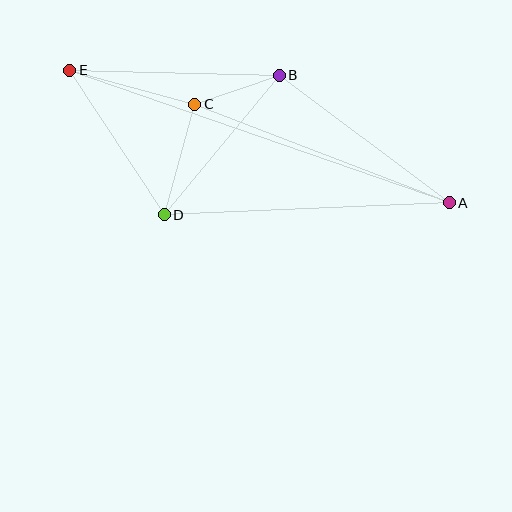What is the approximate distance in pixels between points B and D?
The distance between B and D is approximately 181 pixels.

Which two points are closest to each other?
Points B and C are closest to each other.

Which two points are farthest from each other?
Points A and E are farthest from each other.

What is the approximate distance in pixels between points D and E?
The distance between D and E is approximately 173 pixels.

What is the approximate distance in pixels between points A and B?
The distance between A and B is approximately 213 pixels.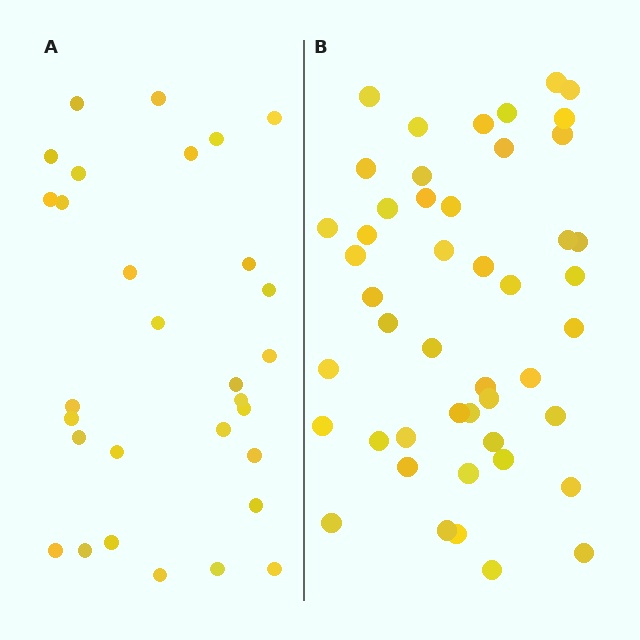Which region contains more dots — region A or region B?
Region B (the right region) has more dots.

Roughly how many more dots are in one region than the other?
Region B has approximately 15 more dots than region A.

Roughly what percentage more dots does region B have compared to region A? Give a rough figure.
About 55% more.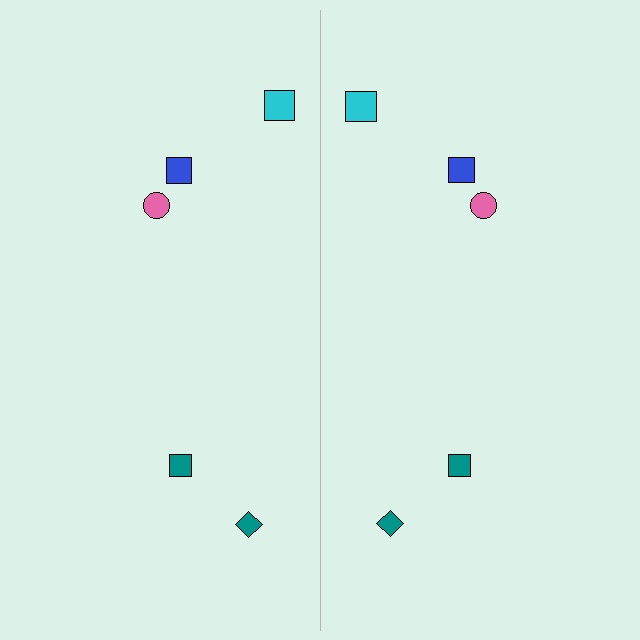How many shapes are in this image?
There are 10 shapes in this image.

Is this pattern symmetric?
Yes, this pattern has bilateral (reflection) symmetry.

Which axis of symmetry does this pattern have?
The pattern has a vertical axis of symmetry running through the center of the image.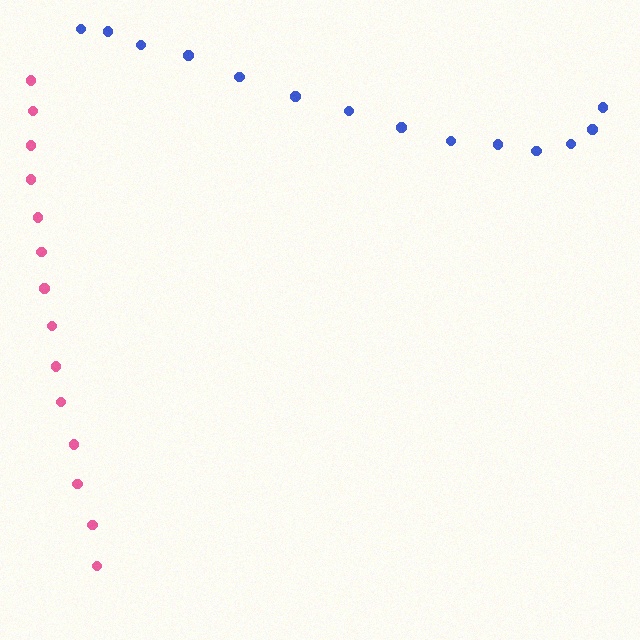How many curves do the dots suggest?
There are 2 distinct paths.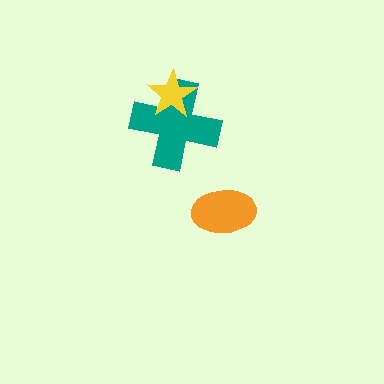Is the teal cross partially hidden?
Yes, it is partially covered by another shape.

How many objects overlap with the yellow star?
1 object overlaps with the yellow star.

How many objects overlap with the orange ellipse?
0 objects overlap with the orange ellipse.